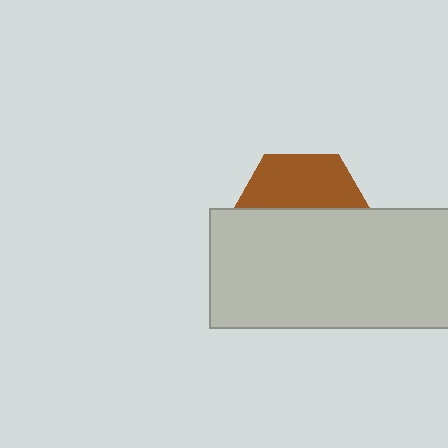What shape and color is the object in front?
The object in front is a light gray rectangle.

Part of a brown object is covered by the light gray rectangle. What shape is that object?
It is a hexagon.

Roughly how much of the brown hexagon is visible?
A small part of it is visible (roughly 39%).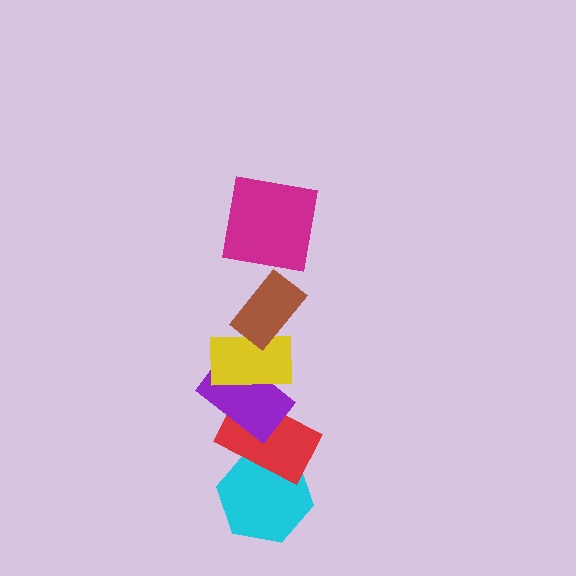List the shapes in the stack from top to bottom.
From top to bottom: the magenta square, the brown rectangle, the yellow rectangle, the purple rectangle, the red rectangle, the cyan hexagon.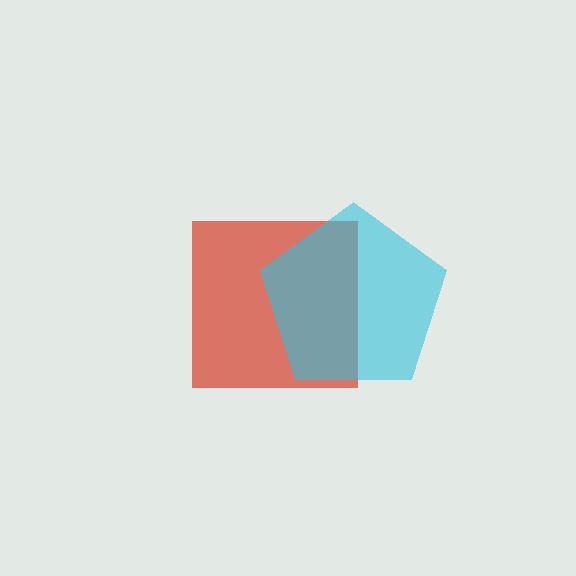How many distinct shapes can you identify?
There are 2 distinct shapes: a red square, a cyan pentagon.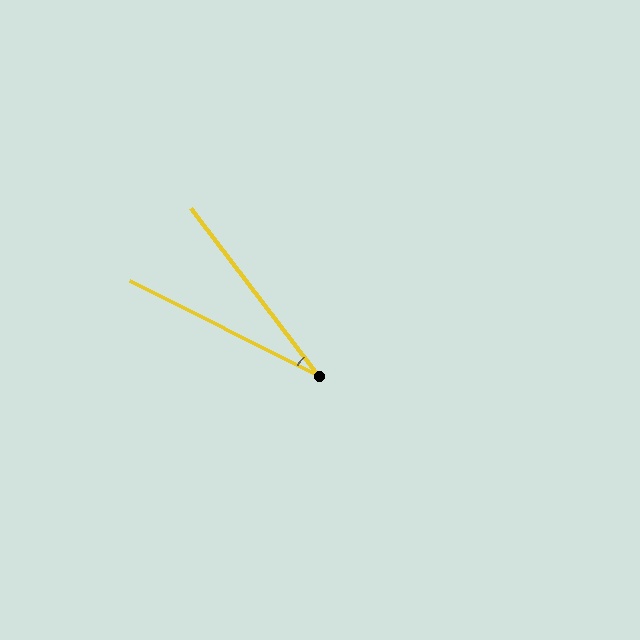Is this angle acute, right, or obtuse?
It is acute.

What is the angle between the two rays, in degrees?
Approximately 26 degrees.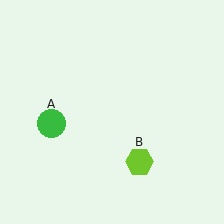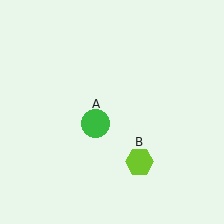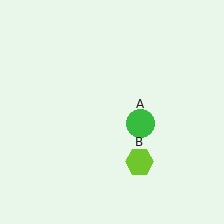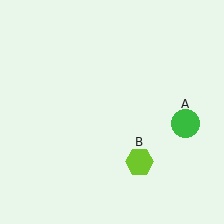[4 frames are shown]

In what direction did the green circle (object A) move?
The green circle (object A) moved right.